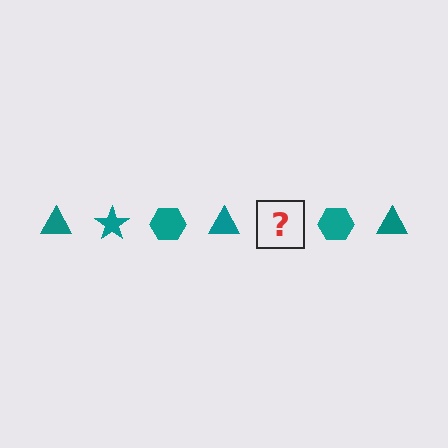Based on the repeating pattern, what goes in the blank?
The blank should be a teal star.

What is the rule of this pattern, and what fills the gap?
The rule is that the pattern cycles through triangle, star, hexagon shapes in teal. The gap should be filled with a teal star.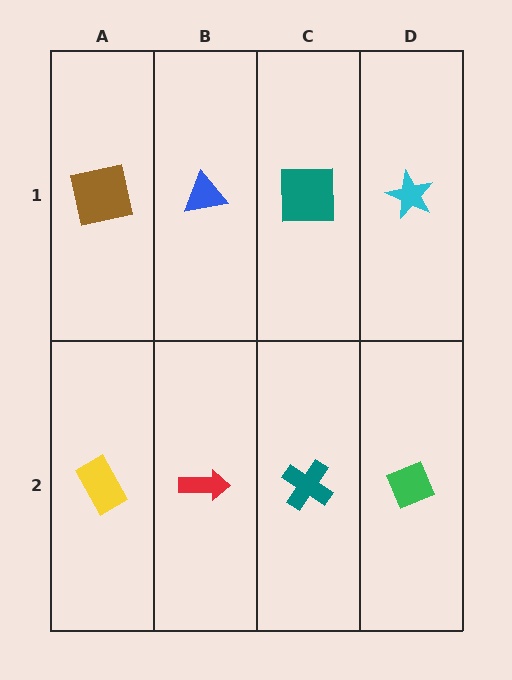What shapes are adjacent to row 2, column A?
A brown square (row 1, column A), a red arrow (row 2, column B).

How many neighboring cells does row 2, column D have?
2.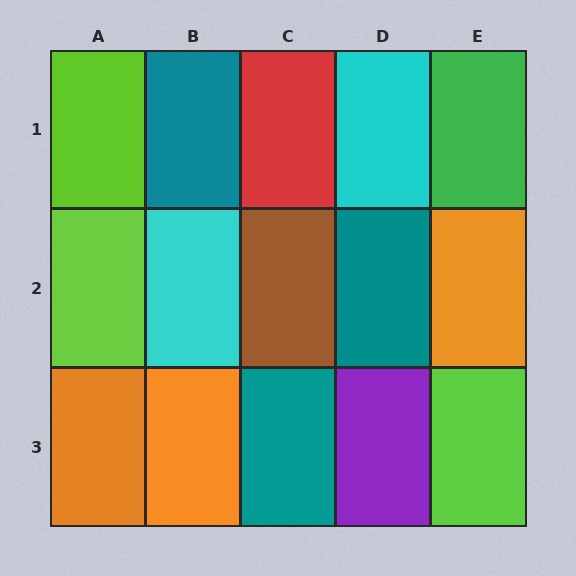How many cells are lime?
3 cells are lime.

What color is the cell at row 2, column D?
Teal.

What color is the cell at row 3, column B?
Orange.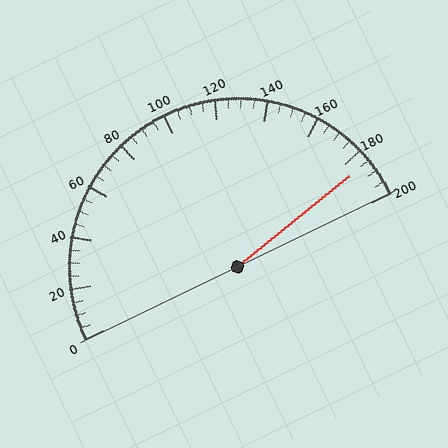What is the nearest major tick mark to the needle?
The nearest major tick mark is 180.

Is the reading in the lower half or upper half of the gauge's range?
The reading is in the upper half of the range (0 to 200).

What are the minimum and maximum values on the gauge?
The gauge ranges from 0 to 200.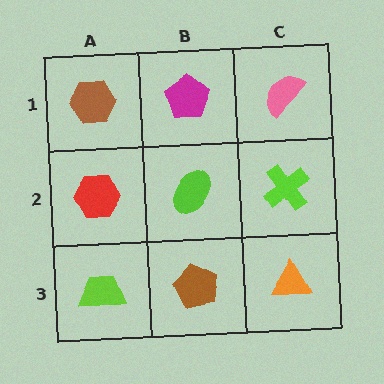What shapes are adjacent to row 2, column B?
A magenta pentagon (row 1, column B), a brown pentagon (row 3, column B), a red hexagon (row 2, column A), a lime cross (row 2, column C).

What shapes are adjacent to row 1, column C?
A lime cross (row 2, column C), a magenta pentagon (row 1, column B).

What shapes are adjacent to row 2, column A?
A brown hexagon (row 1, column A), a lime trapezoid (row 3, column A), a lime ellipse (row 2, column B).